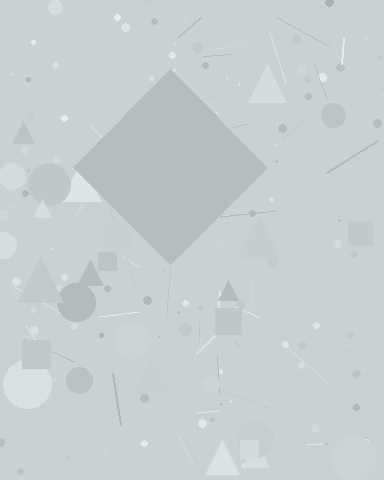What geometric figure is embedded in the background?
A diamond is embedded in the background.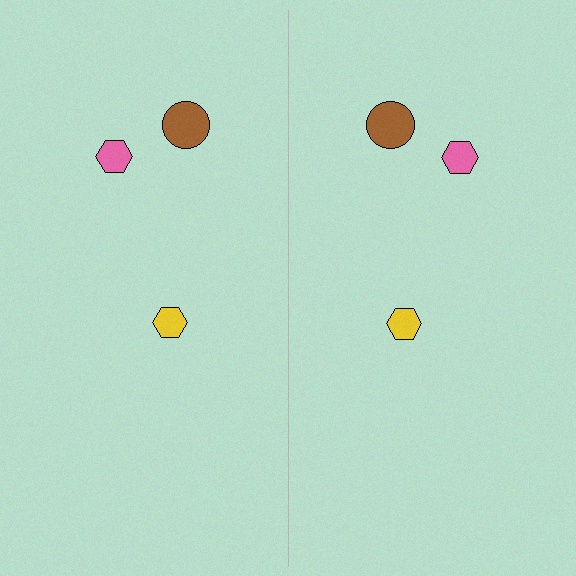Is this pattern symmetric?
Yes, this pattern has bilateral (reflection) symmetry.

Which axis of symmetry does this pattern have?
The pattern has a vertical axis of symmetry running through the center of the image.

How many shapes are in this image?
There are 6 shapes in this image.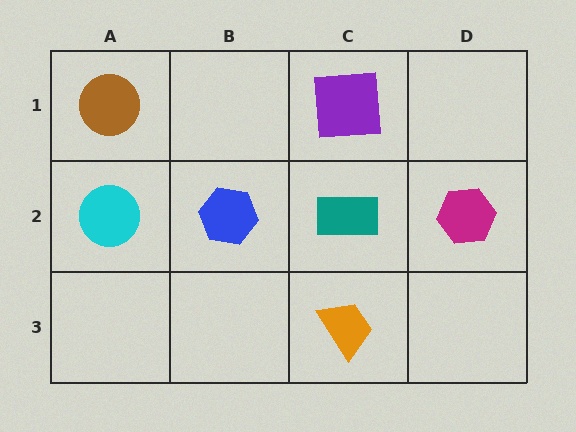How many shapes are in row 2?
4 shapes.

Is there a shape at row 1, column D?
No, that cell is empty.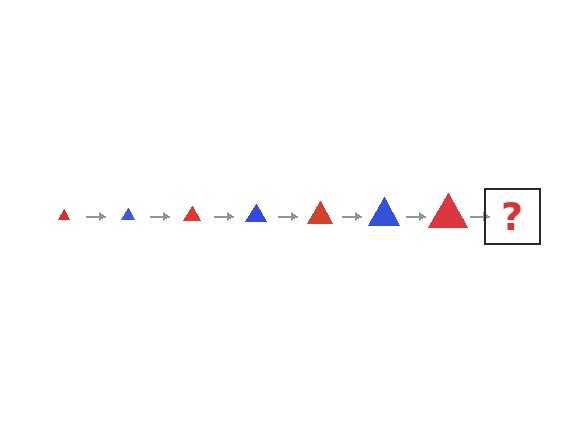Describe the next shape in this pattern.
It should be a blue triangle, larger than the previous one.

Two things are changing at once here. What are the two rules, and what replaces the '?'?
The two rules are that the triangle grows larger each step and the color cycles through red and blue. The '?' should be a blue triangle, larger than the previous one.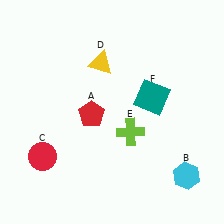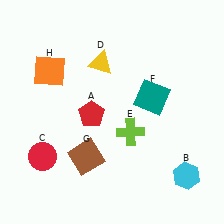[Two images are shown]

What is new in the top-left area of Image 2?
An orange square (H) was added in the top-left area of Image 2.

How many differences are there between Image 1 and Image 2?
There are 2 differences between the two images.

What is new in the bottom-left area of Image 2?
A brown square (G) was added in the bottom-left area of Image 2.